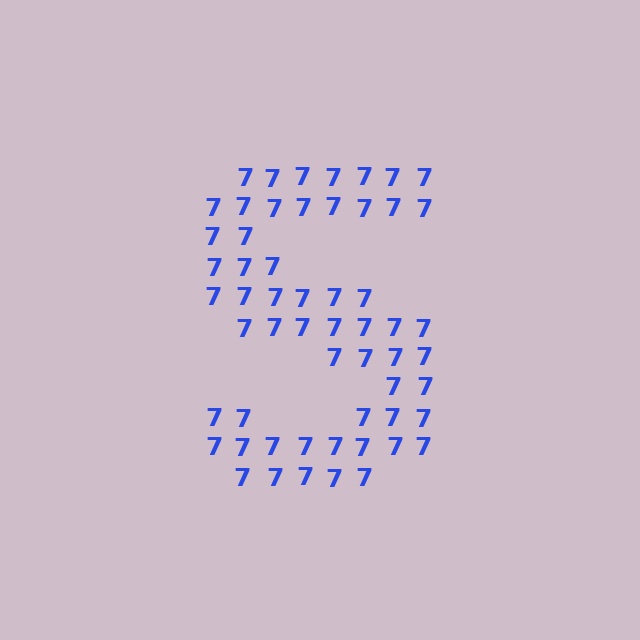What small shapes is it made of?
It is made of small digit 7's.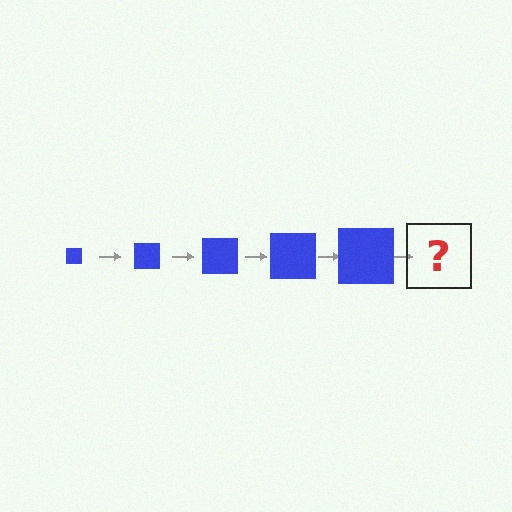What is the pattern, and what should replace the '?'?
The pattern is that the square gets progressively larger each step. The '?' should be a blue square, larger than the previous one.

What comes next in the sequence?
The next element should be a blue square, larger than the previous one.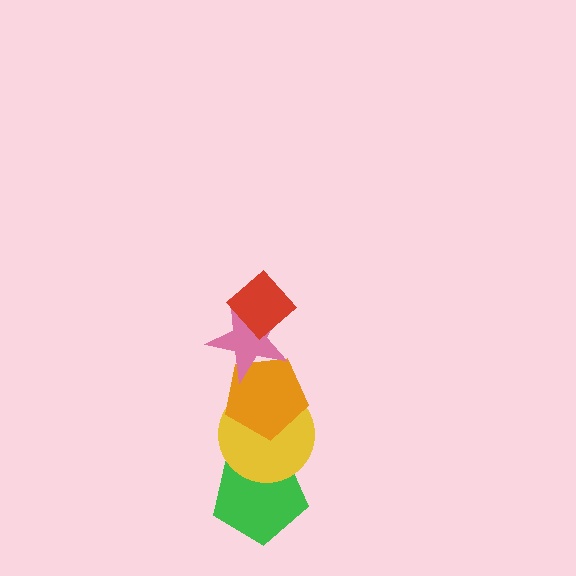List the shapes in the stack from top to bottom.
From top to bottom: the red diamond, the pink star, the orange pentagon, the yellow circle, the green pentagon.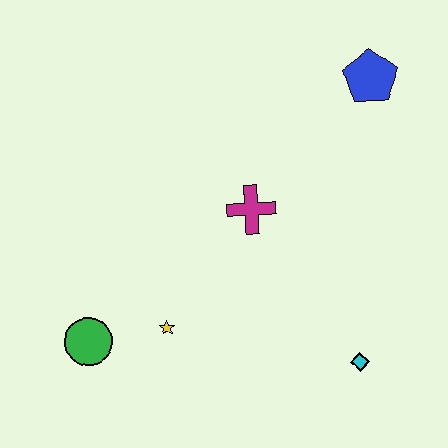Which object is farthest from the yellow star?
The blue pentagon is farthest from the yellow star.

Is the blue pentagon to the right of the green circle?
Yes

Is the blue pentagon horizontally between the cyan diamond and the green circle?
No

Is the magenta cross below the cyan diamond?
No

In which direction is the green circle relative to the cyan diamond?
The green circle is to the left of the cyan diamond.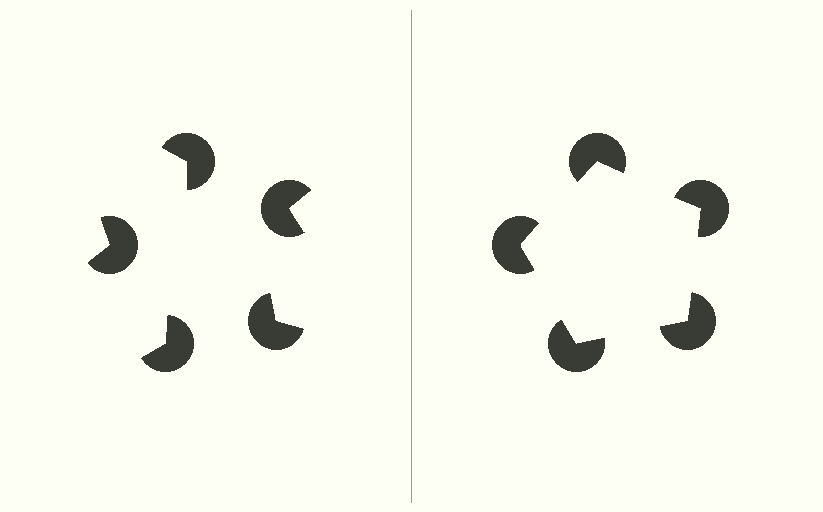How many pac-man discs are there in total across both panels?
10 — 5 on each side.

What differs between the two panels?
The pac-man discs are positioned identically on both sides; only the wedge orientations differ. On the right they align to a pentagon; on the left they are misaligned.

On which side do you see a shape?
An illusory pentagon appears on the right side. On the left side the wedge cuts are rotated, so no coherent shape forms.